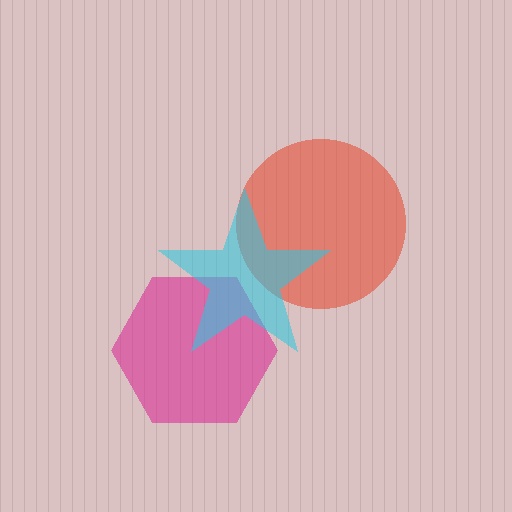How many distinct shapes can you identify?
There are 3 distinct shapes: a red circle, a magenta hexagon, a cyan star.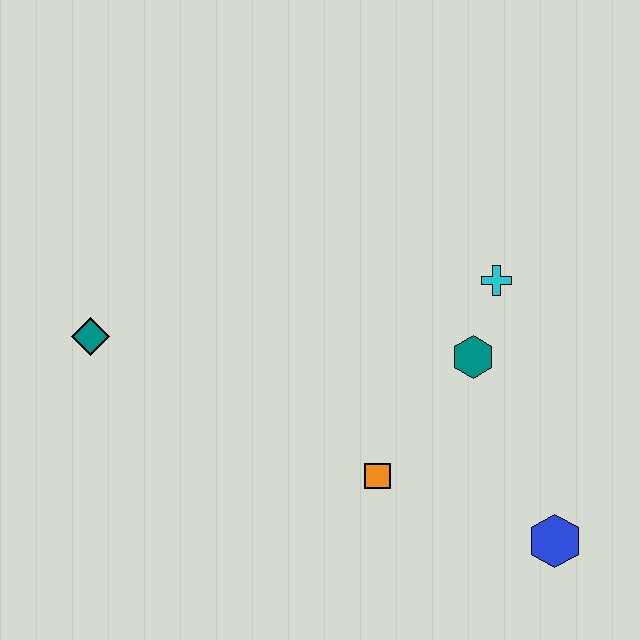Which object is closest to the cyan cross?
The teal hexagon is closest to the cyan cross.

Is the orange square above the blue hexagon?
Yes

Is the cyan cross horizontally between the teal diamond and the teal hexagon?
No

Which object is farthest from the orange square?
The teal diamond is farthest from the orange square.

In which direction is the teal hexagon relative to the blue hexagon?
The teal hexagon is above the blue hexagon.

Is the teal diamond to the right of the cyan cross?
No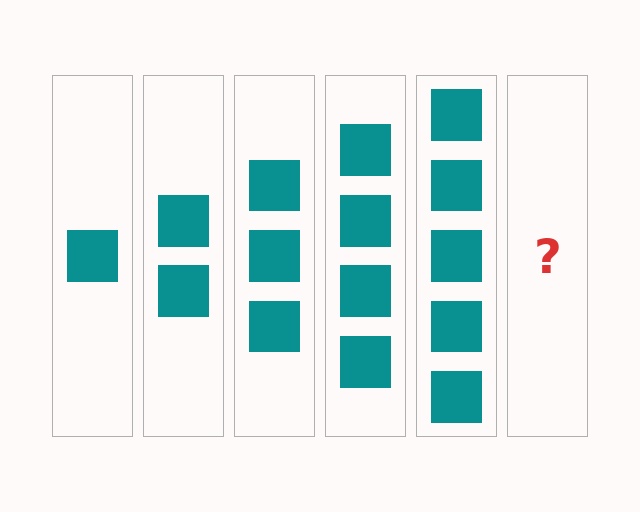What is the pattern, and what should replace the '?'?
The pattern is that each step adds one more square. The '?' should be 6 squares.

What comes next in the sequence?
The next element should be 6 squares.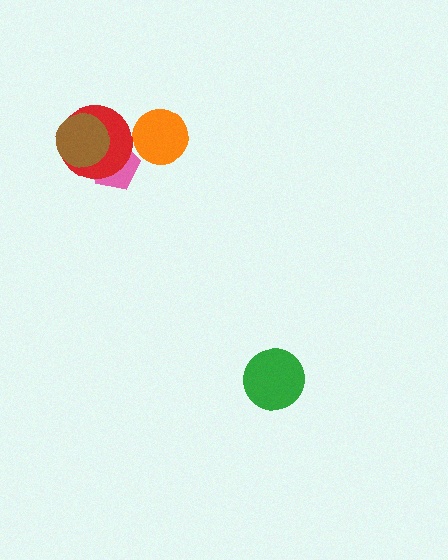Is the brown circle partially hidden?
No, no other shape covers it.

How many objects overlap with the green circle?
0 objects overlap with the green circle.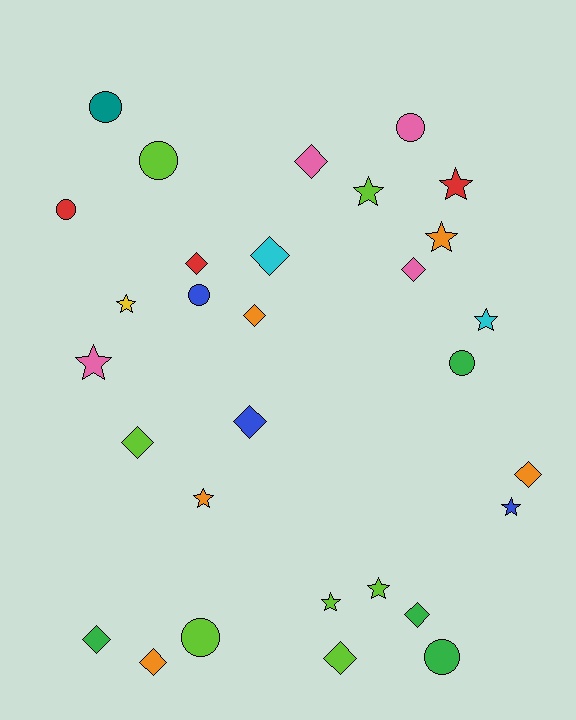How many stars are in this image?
There are 10 stars.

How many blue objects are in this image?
There are 3 blue objects.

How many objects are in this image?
There are 30 objects.